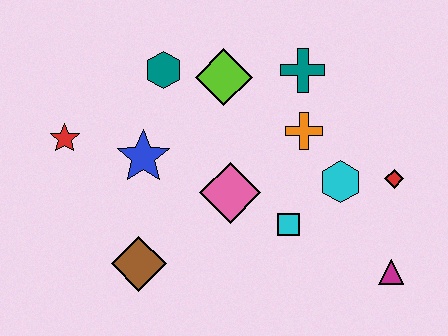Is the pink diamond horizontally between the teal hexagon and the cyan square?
Yes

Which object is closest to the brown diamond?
The blue star is closest to the brown diamond.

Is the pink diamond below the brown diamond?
No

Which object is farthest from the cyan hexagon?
The red star is farthest from the cyan hexagon.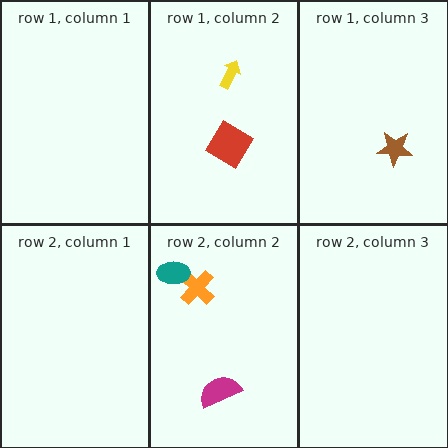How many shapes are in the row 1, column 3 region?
1.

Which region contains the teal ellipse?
The row 2, column 2 region.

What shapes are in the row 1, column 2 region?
The yellow arrow, the red diamond.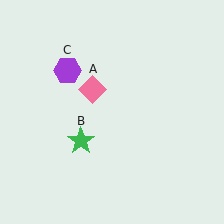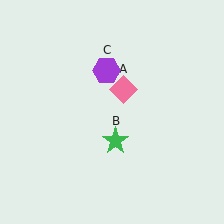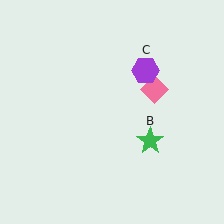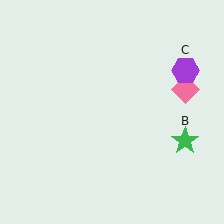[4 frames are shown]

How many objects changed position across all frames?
3 objects changed position: pink diamond (object A), green star (object B), purple hexagon (object C).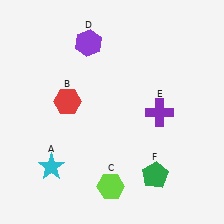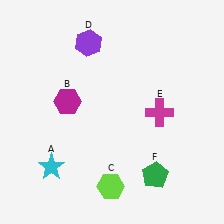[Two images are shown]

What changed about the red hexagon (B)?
In Image 1, B is red. In Image 2, it changed to magenta.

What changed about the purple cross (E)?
In Image 1, E is purple. In Image 2, it changed to magenta.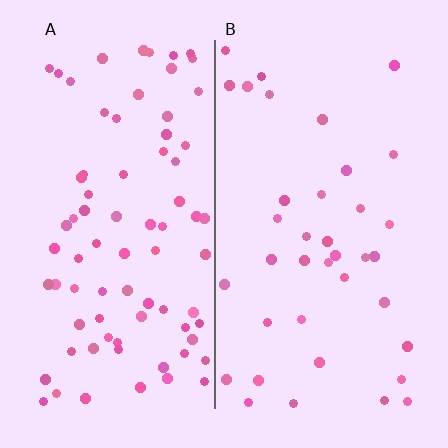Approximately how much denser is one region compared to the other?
Approximately 2.1× — region A over region B.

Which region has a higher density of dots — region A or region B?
A (the left).